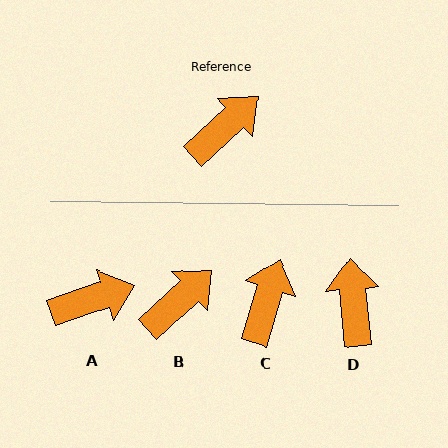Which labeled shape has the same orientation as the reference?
B.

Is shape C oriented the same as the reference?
No, it is off by about 30 degrees.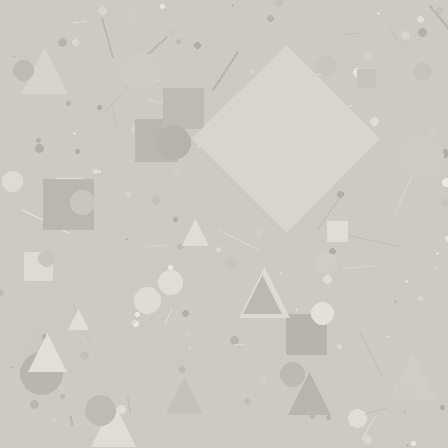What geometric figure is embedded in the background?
A diamond is embedded in the background.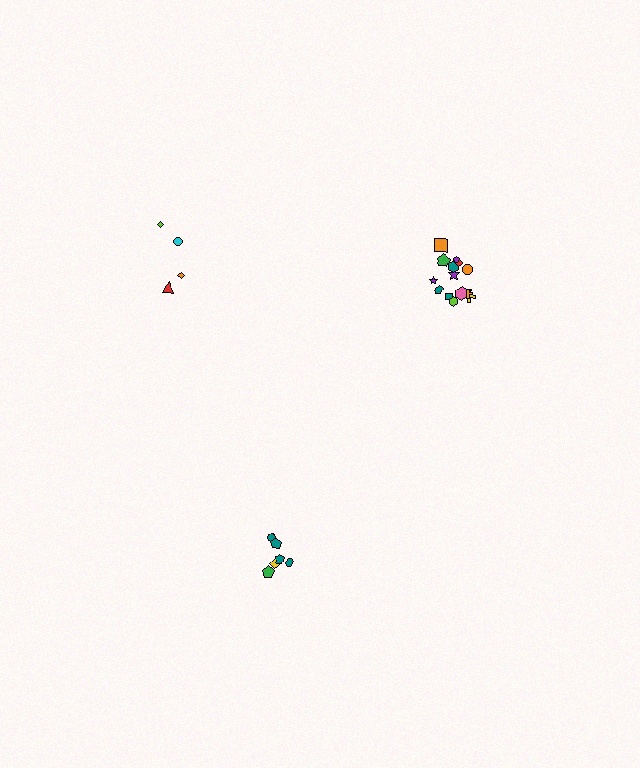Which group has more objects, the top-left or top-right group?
The top-right group.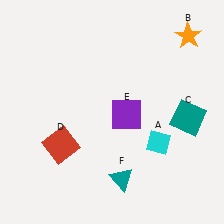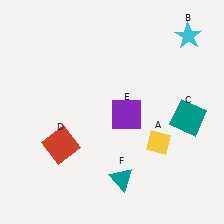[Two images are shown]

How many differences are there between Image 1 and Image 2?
There are 2 differences between the two images.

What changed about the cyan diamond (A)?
In Image 1, A is cyan. In Image 2, it changed to yellow.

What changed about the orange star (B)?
In Image 1, B is orange. In Image 2, it changed to cyan.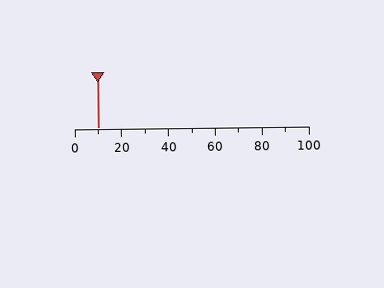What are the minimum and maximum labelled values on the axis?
The axis runs from 0 to 100.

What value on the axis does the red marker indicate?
The marker indicates approximately 10.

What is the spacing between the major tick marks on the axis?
The major ticks are spaced 20 apart.